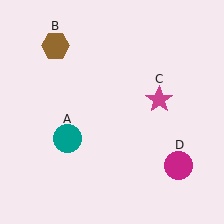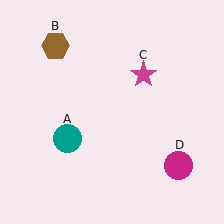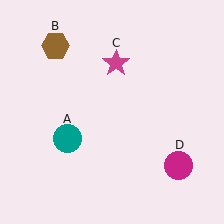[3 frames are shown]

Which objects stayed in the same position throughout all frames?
Teal circle (object A) and brown hexagon (object B) and magenta circle (object D) remained stationary.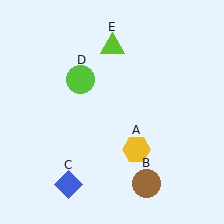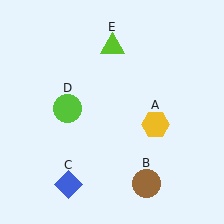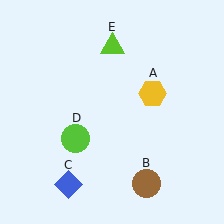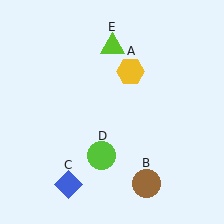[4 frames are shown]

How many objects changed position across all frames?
2 objects changed position: yellow hexagon (object A), lime circle (object D).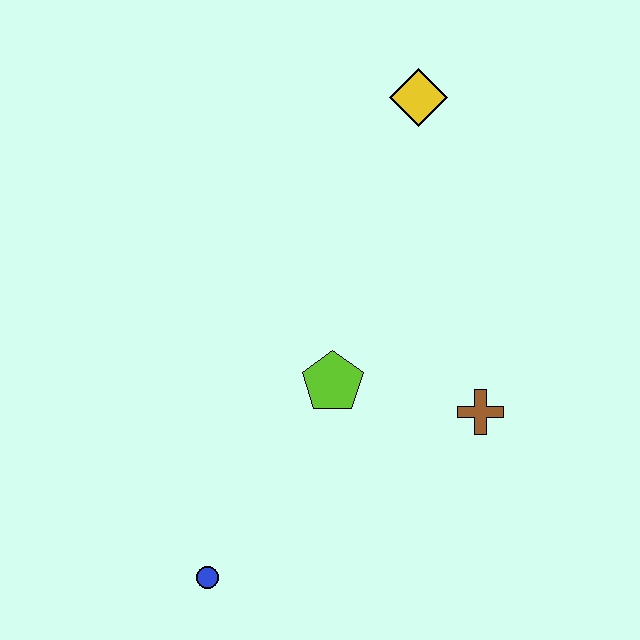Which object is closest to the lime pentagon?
The brown cross is closest to the lime pentagon.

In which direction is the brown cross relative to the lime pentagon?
The brown cross is to the right of the lime pentagon.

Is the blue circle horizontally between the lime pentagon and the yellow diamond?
No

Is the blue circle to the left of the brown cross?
Yes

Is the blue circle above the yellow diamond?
No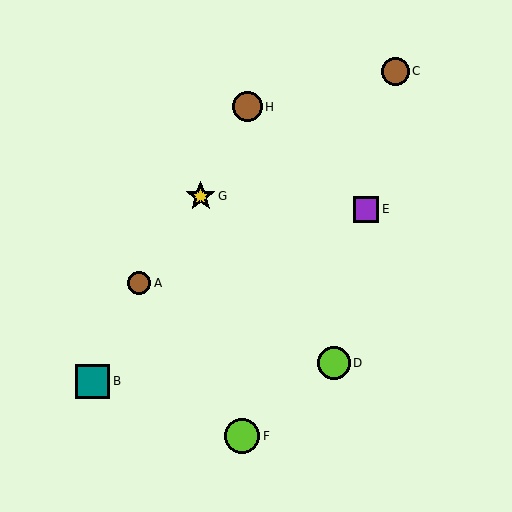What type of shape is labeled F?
Shape F is a lime circle.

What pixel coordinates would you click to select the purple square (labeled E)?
Click at (366, 209) to select the purple square E.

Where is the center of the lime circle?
The center of the lime circle is at (242, 436).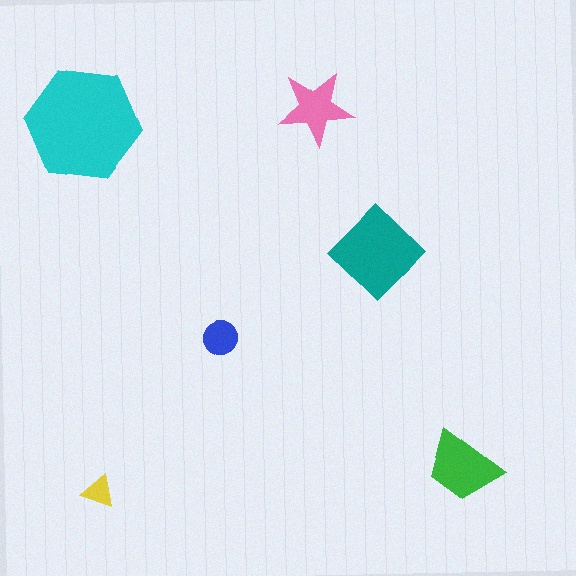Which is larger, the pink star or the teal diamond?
The teal diamond.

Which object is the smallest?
The yellow triangle.